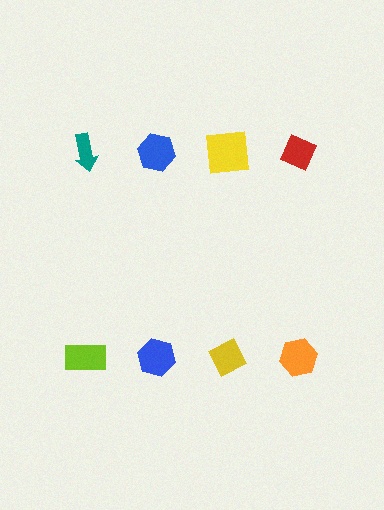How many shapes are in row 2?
4 shapes.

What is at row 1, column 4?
A red diamond.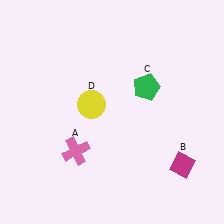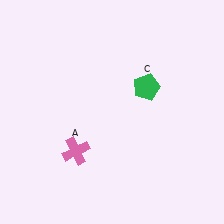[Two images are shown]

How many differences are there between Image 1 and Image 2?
There are 2 differences between the two images.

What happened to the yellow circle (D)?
The yellow circle (D) was removed in Image 2. It was in the top-left area of Image 1.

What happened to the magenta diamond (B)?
The magenta diamond (B) was removed in Image 2. It was in the bottom-right area of Image 1.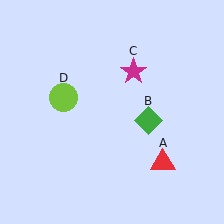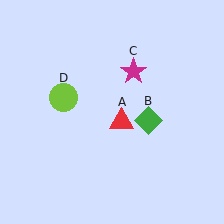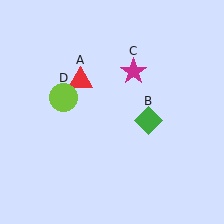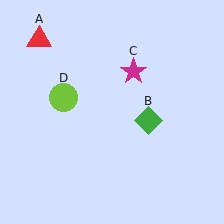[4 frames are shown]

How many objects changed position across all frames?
1 object changed position: red triangle (object A).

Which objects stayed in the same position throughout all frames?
Green diamond (object B) and magenta star (object C) and lime circle (object D) remained stationary.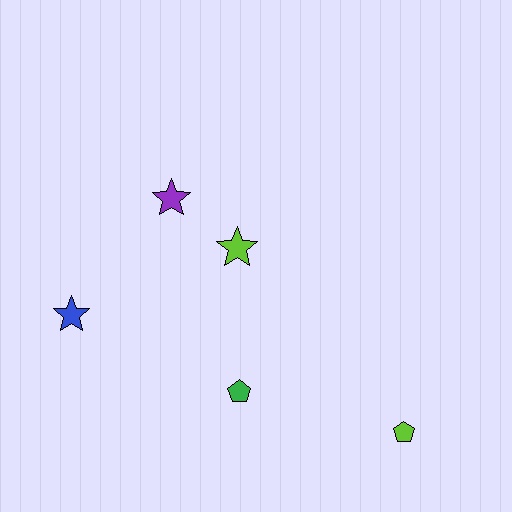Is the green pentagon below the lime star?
Yes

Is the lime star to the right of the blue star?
Yes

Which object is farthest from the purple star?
The lime pentagon is farthest from the purple star.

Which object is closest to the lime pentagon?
The green pentagon is closest to the lime pentagon.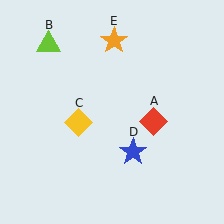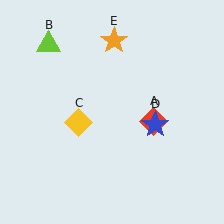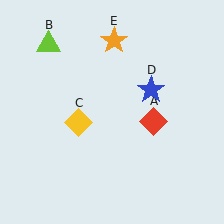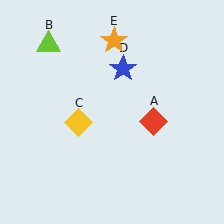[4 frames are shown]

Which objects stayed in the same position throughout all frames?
Red diamond (object A) and lime triangle (object B) and yellow diamond (object C) and orange star (object E) remained stationary.